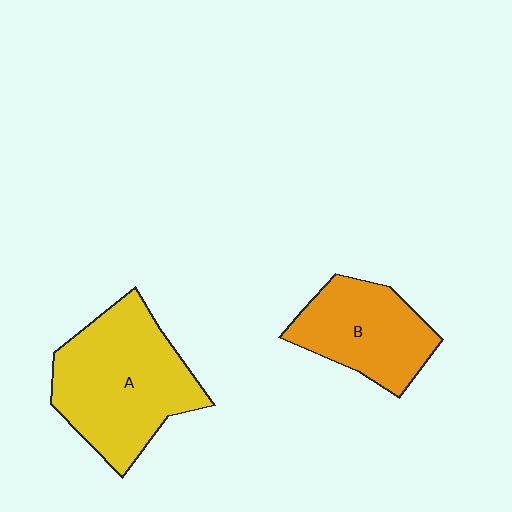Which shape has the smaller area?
Shape B (orange).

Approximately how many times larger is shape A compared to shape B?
Approximately 1.5 times.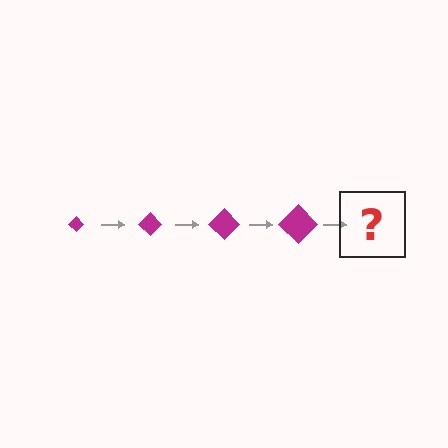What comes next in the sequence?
The next element should be a magenta diamond, larger than the previous one.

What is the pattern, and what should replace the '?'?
The pattern is that the diamond gets progressively larger each step. The '?' should be a magenta diamond, larger than the previous one.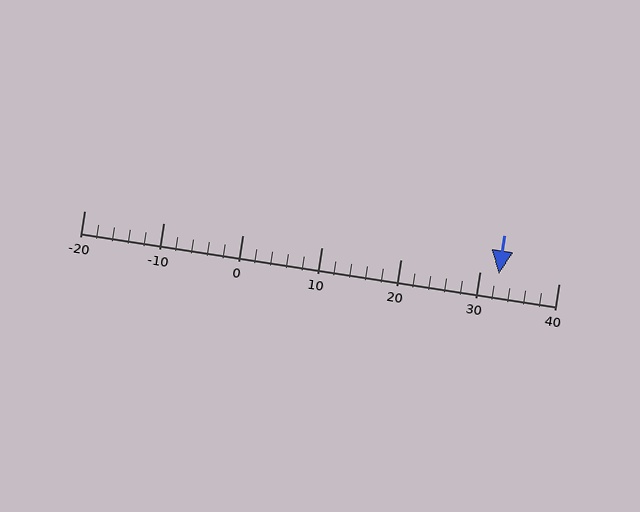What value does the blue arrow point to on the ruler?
The blue arrow points to approximately 32.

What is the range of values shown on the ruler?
The ruler shows values from -20 to 40.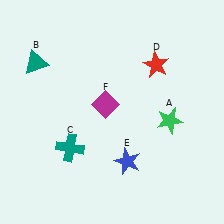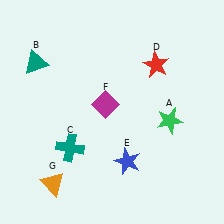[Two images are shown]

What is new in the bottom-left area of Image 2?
An orange triangle (G) was added in the bottom-left area of Image 2.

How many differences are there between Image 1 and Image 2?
There is 1 difference between the two images.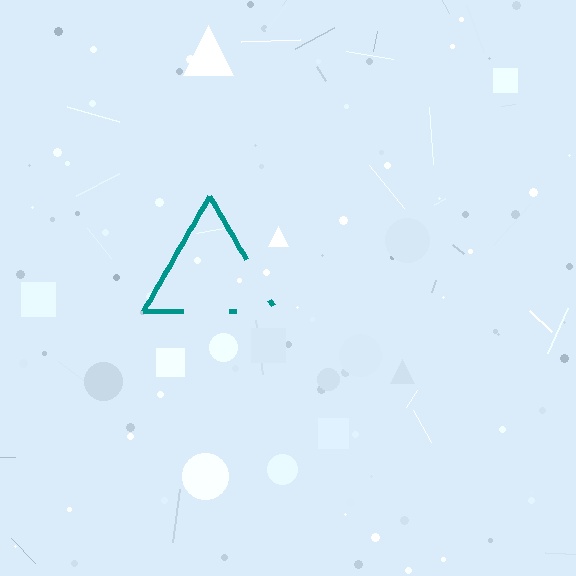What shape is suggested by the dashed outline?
The dashed outline suggests a triangle.